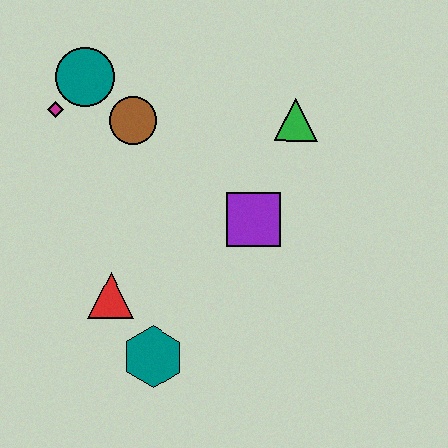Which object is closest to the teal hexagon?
The red triangle is closest to the teal hexagon.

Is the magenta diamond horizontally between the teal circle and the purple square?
No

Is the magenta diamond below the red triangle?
No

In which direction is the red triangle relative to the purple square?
The red triangle is to the left of the purple square.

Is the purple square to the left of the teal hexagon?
No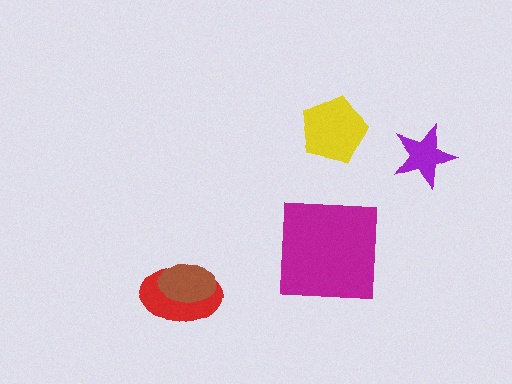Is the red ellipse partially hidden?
Yes, it is partially covered by another shape.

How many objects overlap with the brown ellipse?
1 object overlaps with the brown ellipse.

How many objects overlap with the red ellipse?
1 object overlaps with the red ellipse.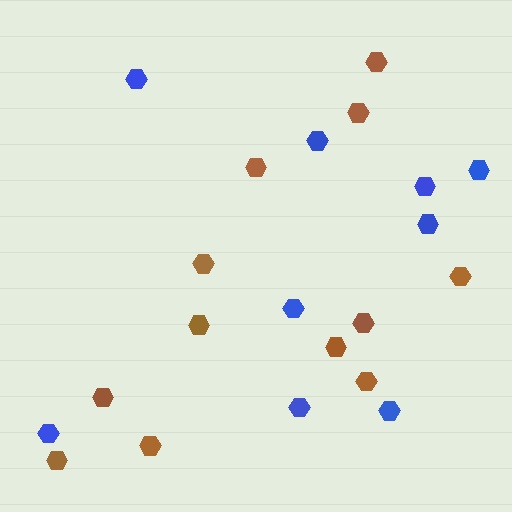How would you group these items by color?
There are 2 groups: one group of blue hexagons (9) and one group of brown hexagons (12).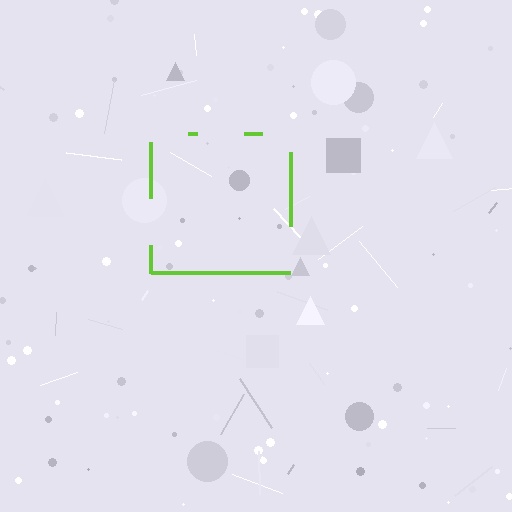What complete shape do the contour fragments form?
The contour fragments form a square.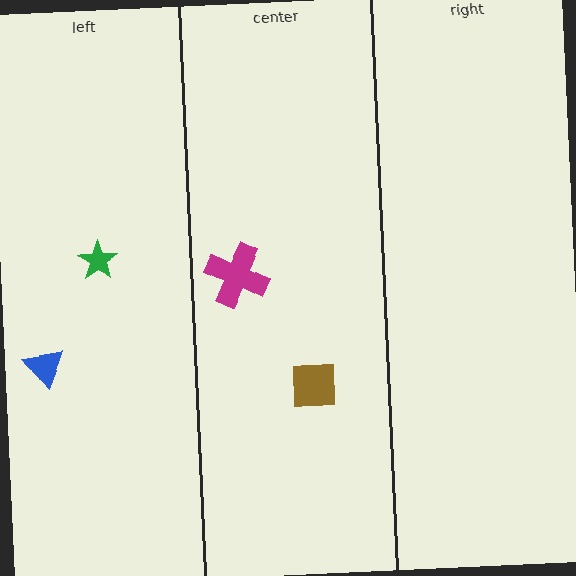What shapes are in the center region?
The brown square, the magenta cross.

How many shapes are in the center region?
2.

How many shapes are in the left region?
2.